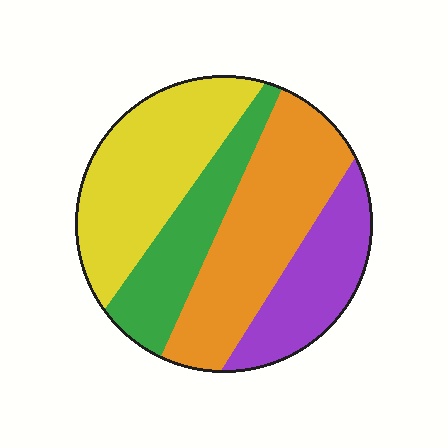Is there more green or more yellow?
Yellow.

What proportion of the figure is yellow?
Yellow takes up about one third (1/3) of the figure.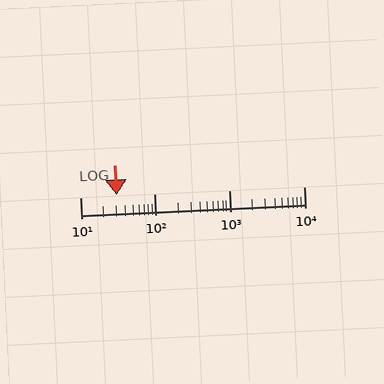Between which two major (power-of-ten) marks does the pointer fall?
The pointer is between 10 and 100.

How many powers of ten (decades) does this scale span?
The scale spans 3 decades, from 10 to 10000.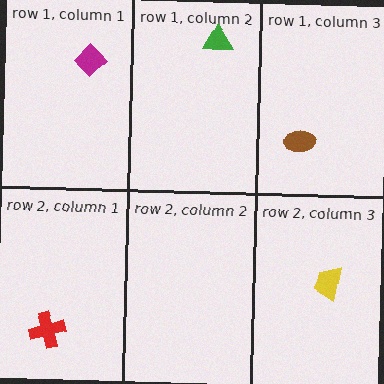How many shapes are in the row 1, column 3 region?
1.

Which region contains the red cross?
The row 2, column 1 region.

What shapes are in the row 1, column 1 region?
The magenta diamond.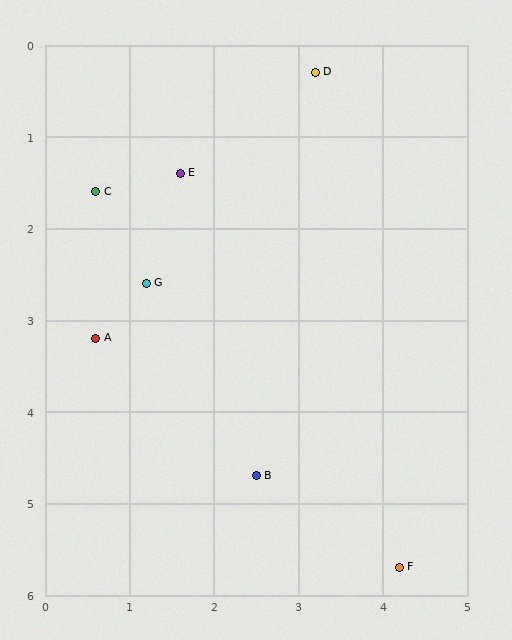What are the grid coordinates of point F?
Point F is at approximately (4.2, 5.7).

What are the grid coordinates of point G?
Point G is at approximately (1.2, 2.6).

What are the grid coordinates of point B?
Point B is at approximately (2.5, 4.7).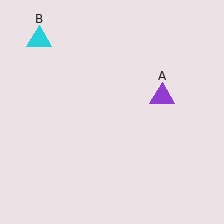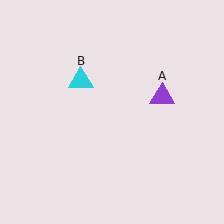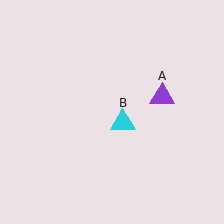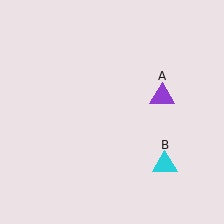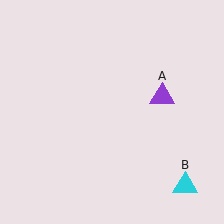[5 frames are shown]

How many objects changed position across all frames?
1 object changed position: cyan triangle (object B).